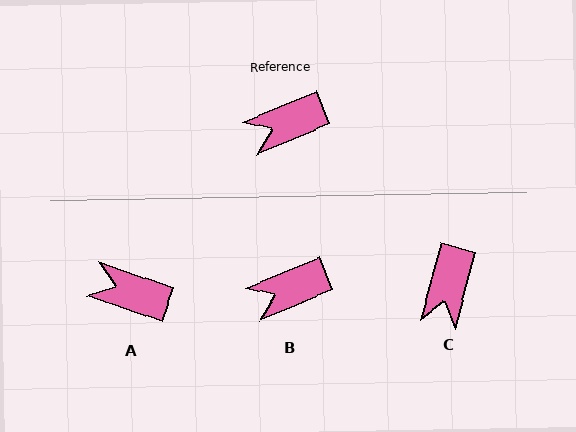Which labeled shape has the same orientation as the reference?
B.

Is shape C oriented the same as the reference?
No, it is off by about 52 degrees.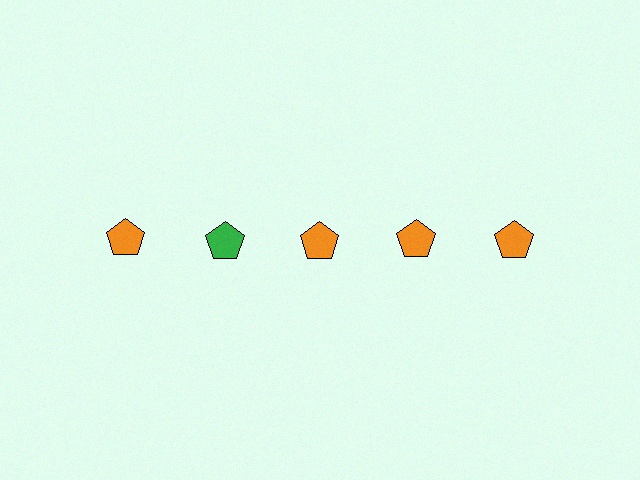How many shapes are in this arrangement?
There are 5 shapes arranged in a grid pattern.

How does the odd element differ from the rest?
It has a different color: green instead of orange.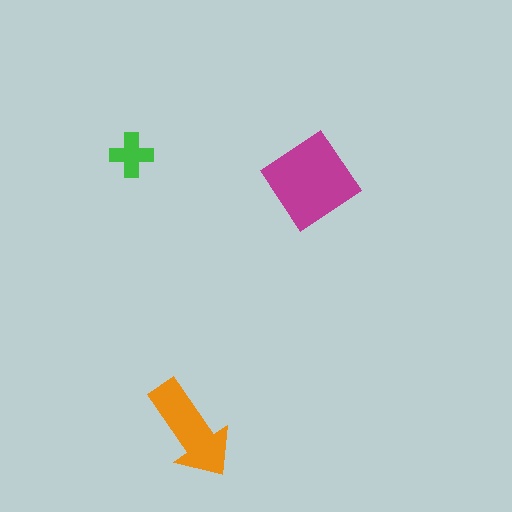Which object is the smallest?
The green cross.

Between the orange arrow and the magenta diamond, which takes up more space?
The magenta diamond.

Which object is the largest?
The magenta diamond.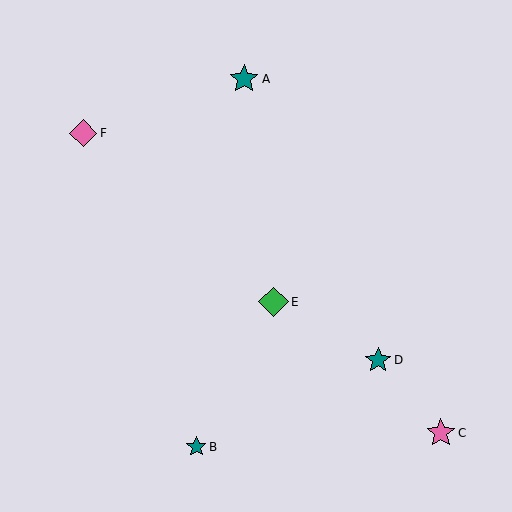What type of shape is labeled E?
Shape E is a green diamond.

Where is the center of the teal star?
The center of the teal star is at (378, 360).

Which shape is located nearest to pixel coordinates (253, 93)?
The teal star (labeled A) at (244, 79) is nearest to that location.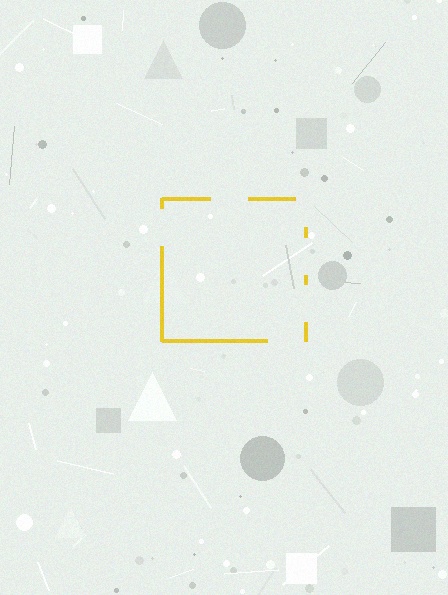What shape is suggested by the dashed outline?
The dashed outline suggests a square.